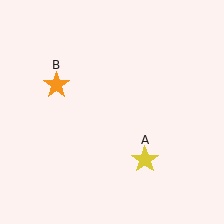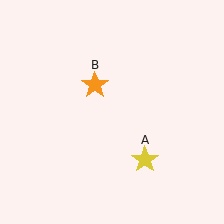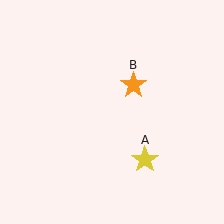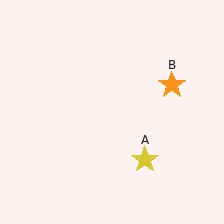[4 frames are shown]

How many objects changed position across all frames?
1 object changed position: orange star (object B).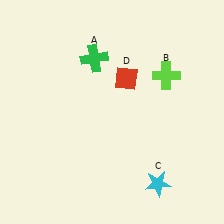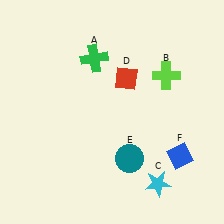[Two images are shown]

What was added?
A teal circle (E), a blue diamond (F) were added in Image 2.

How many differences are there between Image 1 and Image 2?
There are 2 differences between the two images.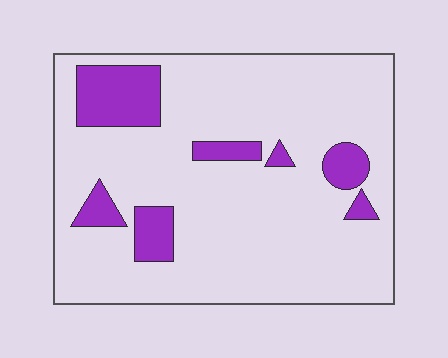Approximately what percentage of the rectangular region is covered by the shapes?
Approximately 15%.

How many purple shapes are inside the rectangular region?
7.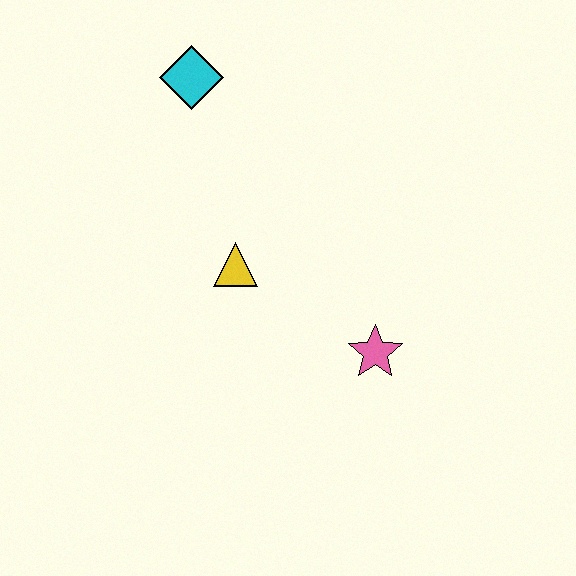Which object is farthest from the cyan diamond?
The pink star is farthest from the cyan diamond.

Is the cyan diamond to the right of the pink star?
No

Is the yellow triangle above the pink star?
Yes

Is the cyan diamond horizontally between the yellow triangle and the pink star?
No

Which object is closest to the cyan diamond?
The yellow triangle is closest to the cyan diamond.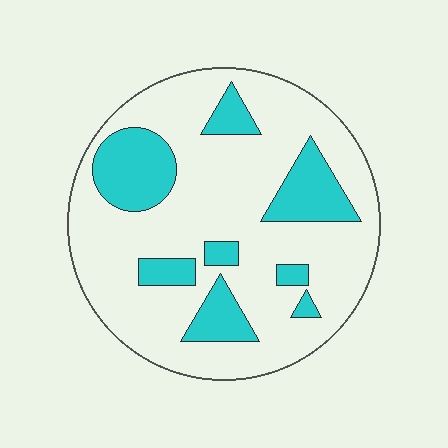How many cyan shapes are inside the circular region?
8.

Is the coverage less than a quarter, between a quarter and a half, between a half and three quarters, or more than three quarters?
Less than a quarter.